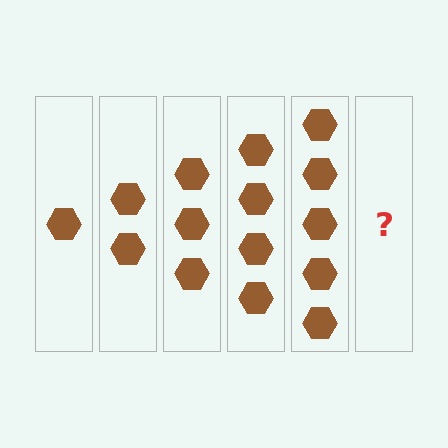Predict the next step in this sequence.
The next step is 6 hexagons.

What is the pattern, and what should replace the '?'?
The pattern is that each step adds one more hexagon. The '?' should be 6 hexagons.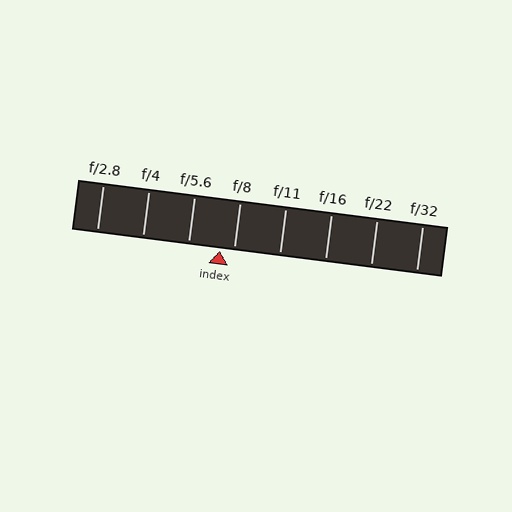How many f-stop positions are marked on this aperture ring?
There are 8 f-stop positions marked.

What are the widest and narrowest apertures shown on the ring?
The widest aperture shown is f/2.8 and the narrowest is f/32.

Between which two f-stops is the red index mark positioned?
The index mark is between f/5.6 and f/8.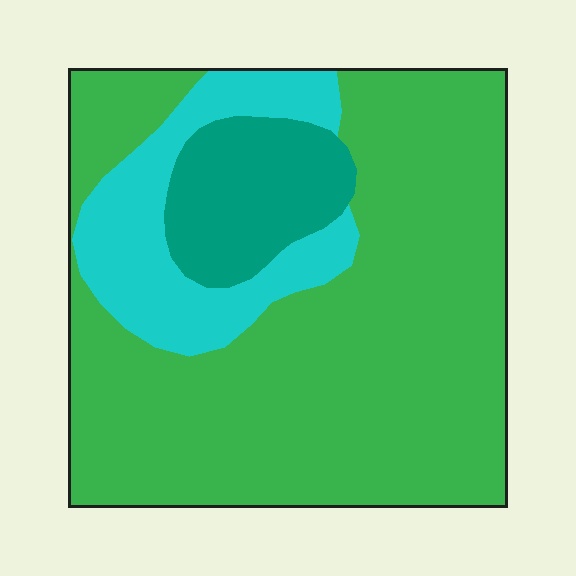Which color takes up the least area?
Teal, at roughly 15%.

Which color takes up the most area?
Green, at roughly 70%.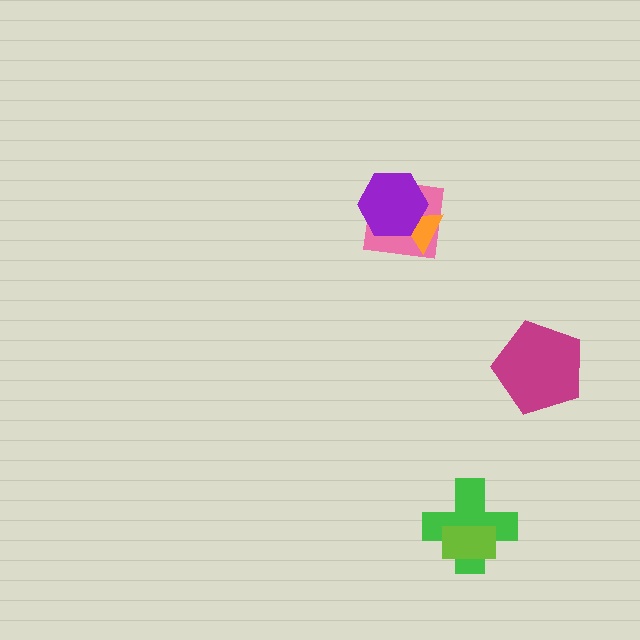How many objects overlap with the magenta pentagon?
0 objects overlap with the magenta pentagon.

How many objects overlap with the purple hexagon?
2 objects overlap with the purple hexagon.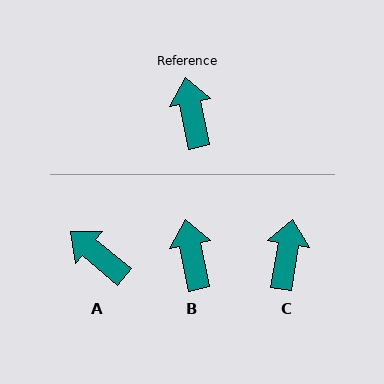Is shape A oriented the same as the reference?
No, it is off by about 39 degrees.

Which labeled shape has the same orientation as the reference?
B.